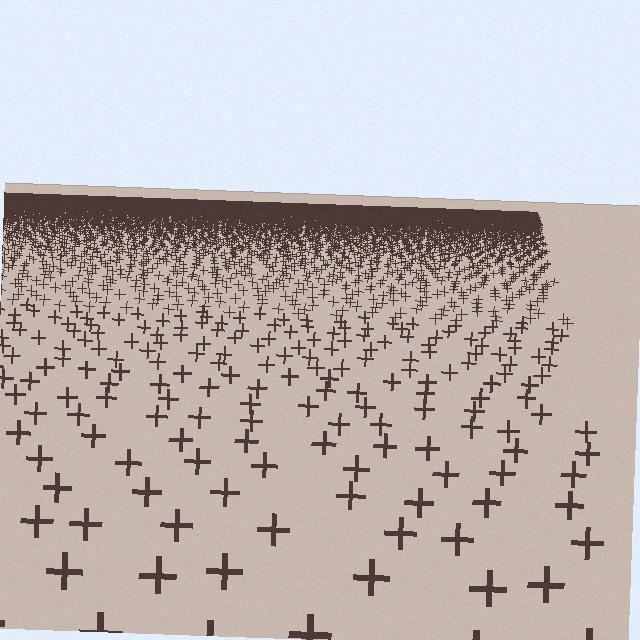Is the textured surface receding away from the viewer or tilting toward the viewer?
The surface is receding away from the viewer. Texture elements get smaller and denser toward the top.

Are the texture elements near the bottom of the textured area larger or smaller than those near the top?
Larger. Near the bottom, elements are closer to the viewer and appear at a bigger on-screen size.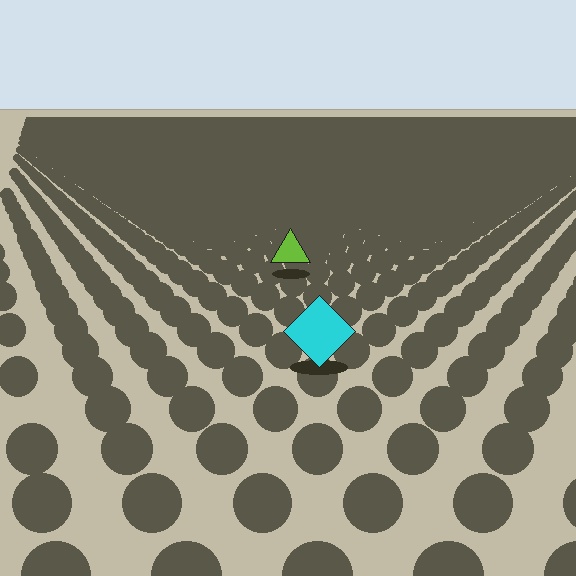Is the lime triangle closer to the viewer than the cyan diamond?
No. The cyan diamond is closer — you can tell from the texture gradient: the ground texture is coarser near it.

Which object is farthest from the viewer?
The lime triangle is farthest from the viewer. It appears smaller and the ground texture around it is denser.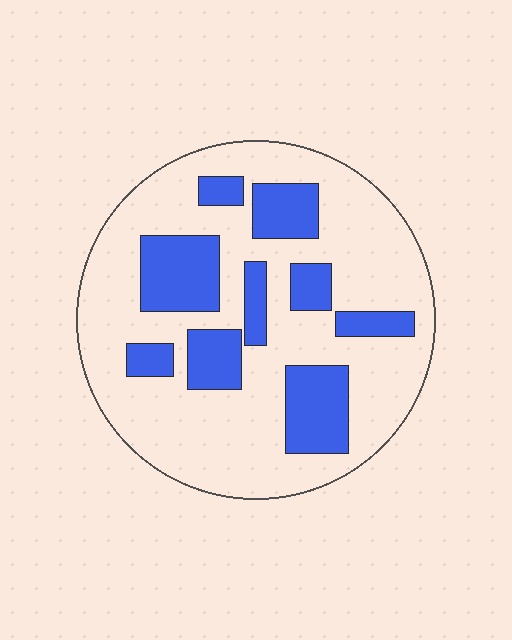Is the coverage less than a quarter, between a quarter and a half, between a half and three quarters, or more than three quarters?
Between a quarter and a half.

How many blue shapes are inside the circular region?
9.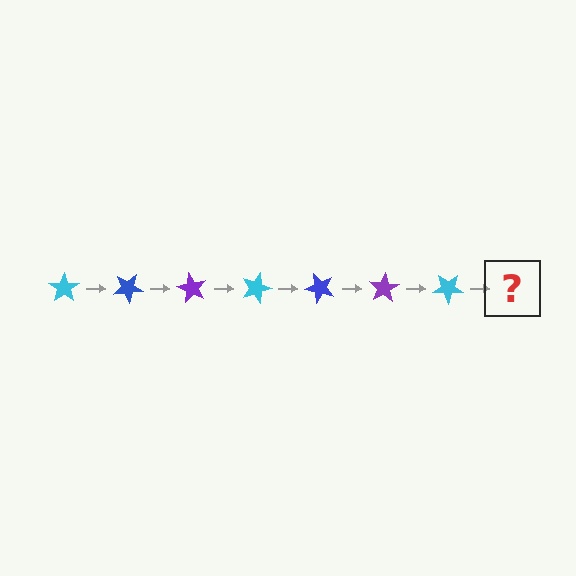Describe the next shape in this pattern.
It should be a blue star, rotated 210 degrees from the start.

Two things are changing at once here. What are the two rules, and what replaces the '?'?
The two rules are that it rotates 30 degrees each step and the color cycles through cyan, blue, and purple. The '?' should be a blue star, rotated 210 degrees from the start.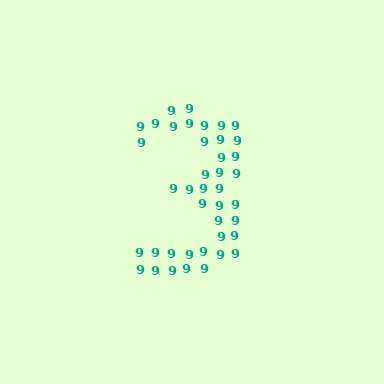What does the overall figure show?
The overall figure shows the digit 3.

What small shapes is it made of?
It is made of small digit 9's.